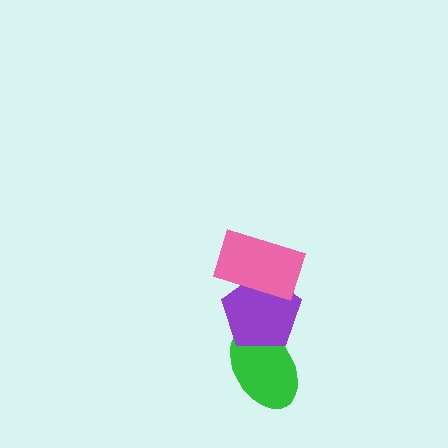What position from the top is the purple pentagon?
The purple pentagon is 2nd from the top.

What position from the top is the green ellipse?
The green ellipse is 3rd from the top.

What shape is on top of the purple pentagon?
The pink rectangle is on top of the purple pentagon.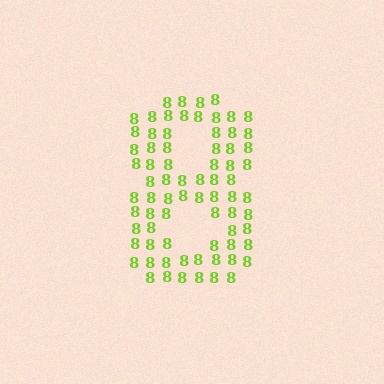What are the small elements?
The small elements are digit 8's.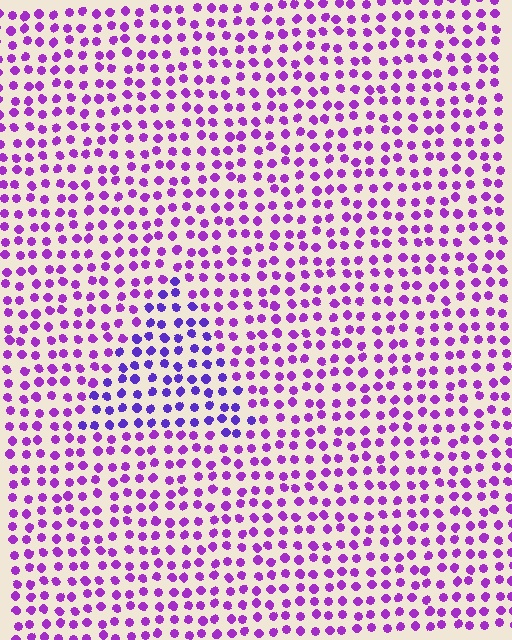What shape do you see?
I see a triangle.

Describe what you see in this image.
The image is filled with small purple elements in a uniform arrangement. A triangle-shaped region is visible where the elements are tinted to a slightly different hue, forming a subtle color boundary.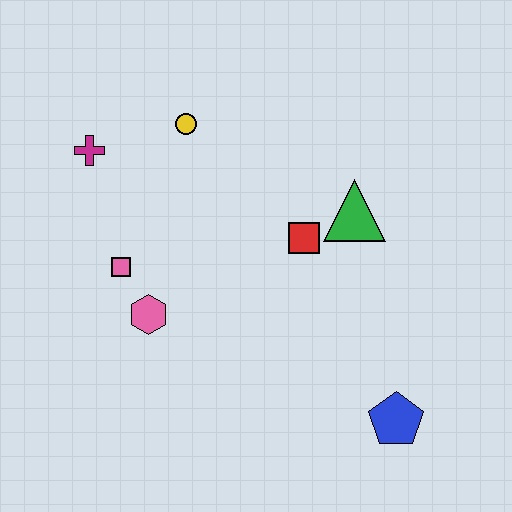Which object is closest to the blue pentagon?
The red square is closest to the blue pentagon.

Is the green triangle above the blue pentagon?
Yes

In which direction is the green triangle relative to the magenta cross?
The green triangle is to the right of the magenta cross.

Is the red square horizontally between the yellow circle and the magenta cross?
No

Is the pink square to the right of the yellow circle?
No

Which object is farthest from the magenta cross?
The blue pentagon is farthest from the magenta cross.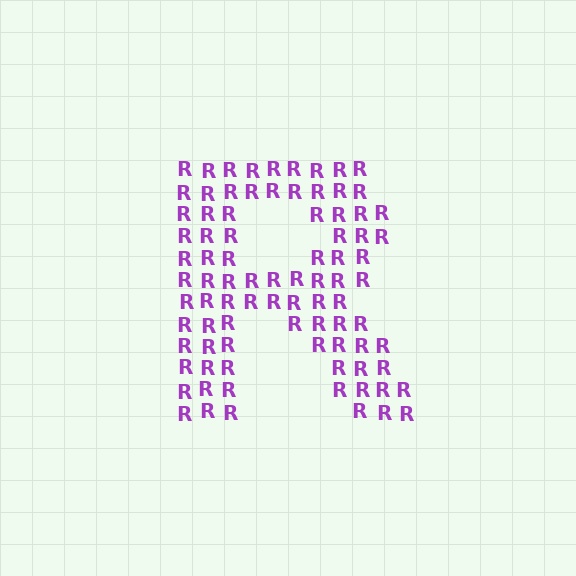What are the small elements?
The small elements are letter R's.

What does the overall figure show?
The overall figure shows the letter R.